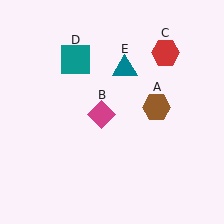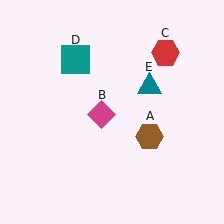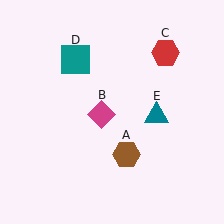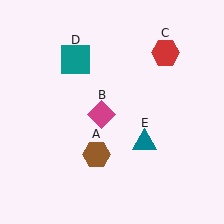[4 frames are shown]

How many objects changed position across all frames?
2 objects changed position: brown hexagon (object A), teal triangle (object E).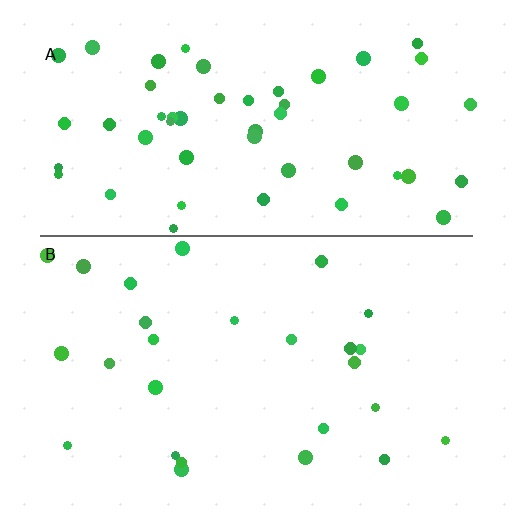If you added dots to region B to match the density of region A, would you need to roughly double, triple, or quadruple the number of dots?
Approximately double.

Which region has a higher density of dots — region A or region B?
A (the top).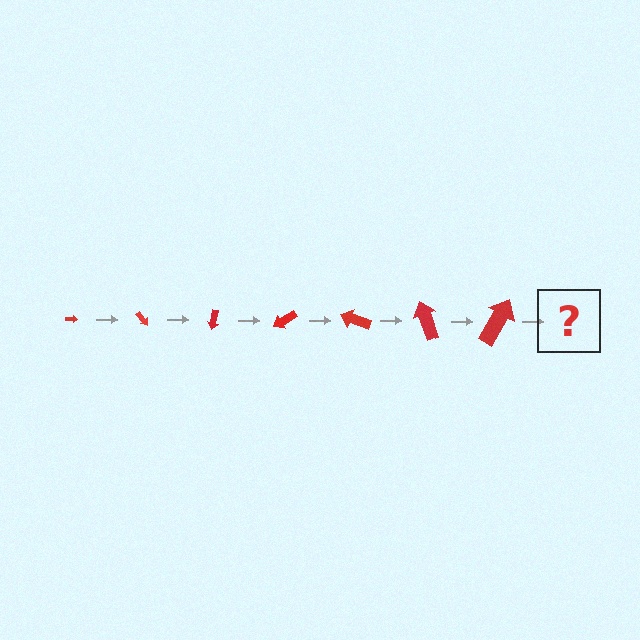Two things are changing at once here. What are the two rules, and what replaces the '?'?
The two rules are that the arrow grows larger each step and it rotates 50 degrees each step. The '?' should be an arrow, larger than the previous one and rotated 350 degrees from the start.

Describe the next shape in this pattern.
It should be an arrow, larger than the previous one and rotated 350 degrees from the start.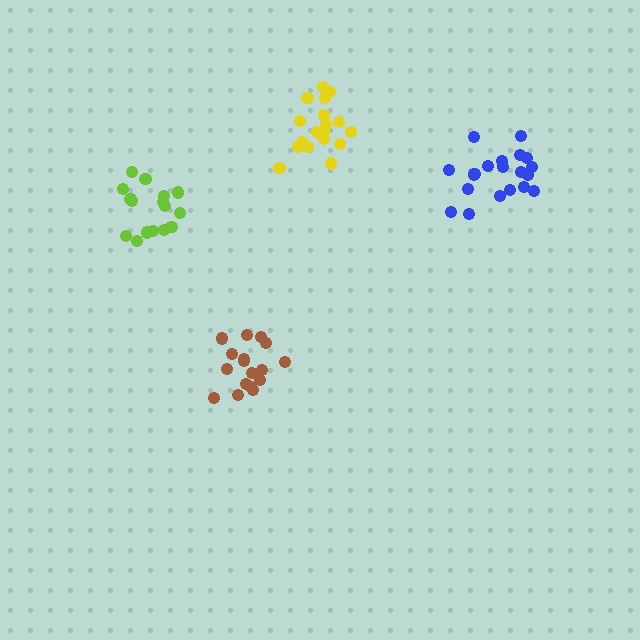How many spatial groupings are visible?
There are 4 spatial groupings.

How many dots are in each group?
Group 1: 17 dots, Group 2: 20 dots, Group 3: 16 dots, Group 4: 19 dots (72 total).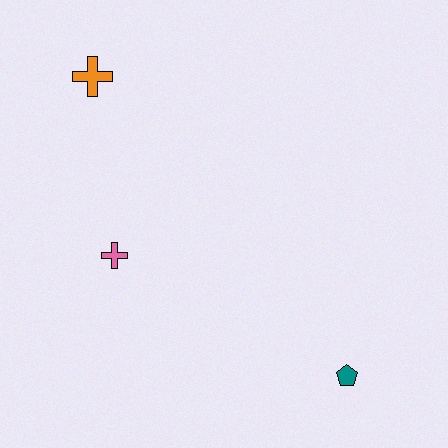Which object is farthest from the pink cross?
The teal pentagon is farthest from the pink cross.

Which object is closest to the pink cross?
The orange cross is closest to the pink cross.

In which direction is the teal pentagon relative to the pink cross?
The teal pentagon is to the right of the pink cross.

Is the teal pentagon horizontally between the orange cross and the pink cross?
No